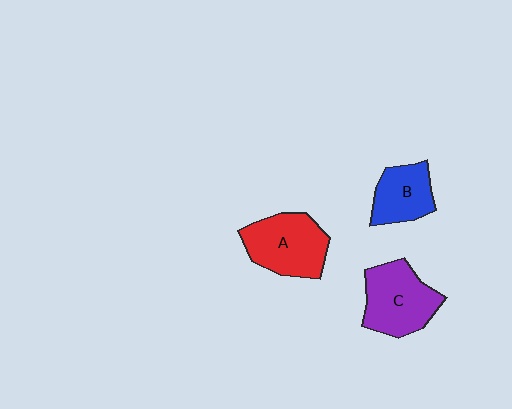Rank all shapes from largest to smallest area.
From largest to smallest: A (red), C (purple), B (blue).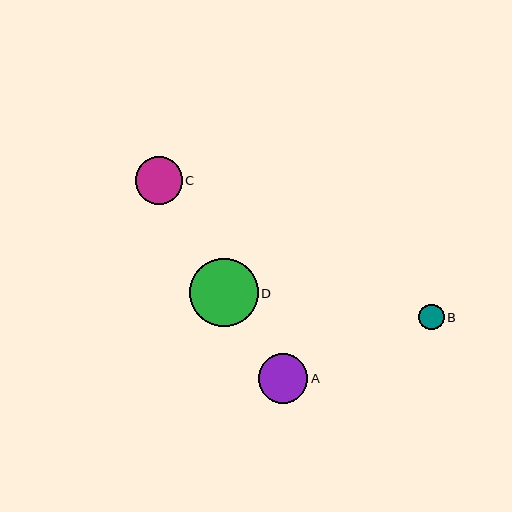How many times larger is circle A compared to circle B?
Circle A is approximately 1.9 times the size of circle B.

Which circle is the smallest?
Circle B is the smallest with a size of approximately 26 pixels.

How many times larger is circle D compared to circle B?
Circle D is approximately 2.7 times the size of circle B.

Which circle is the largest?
Circle D is the largest with a size of approximately 69 pixels.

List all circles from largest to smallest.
From largest to smallest: D, A, C, B.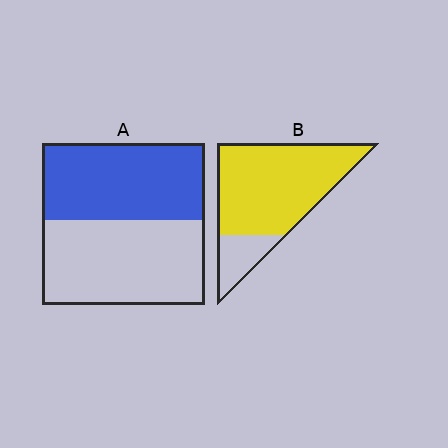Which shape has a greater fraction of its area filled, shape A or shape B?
Shape B.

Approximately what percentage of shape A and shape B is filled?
A is approximately 50% and B is approximately 80%.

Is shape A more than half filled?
Roughly half.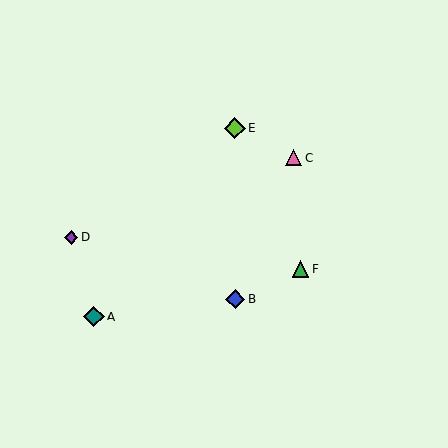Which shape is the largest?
The lime diamond (labeled E) is the largest.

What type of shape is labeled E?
Shape E is a lime diamond.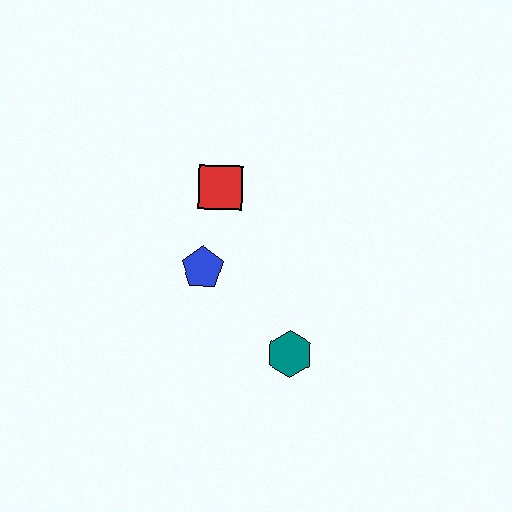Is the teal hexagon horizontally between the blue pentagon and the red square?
No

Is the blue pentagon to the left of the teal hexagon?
Yes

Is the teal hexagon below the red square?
Yes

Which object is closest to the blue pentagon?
The red square is closest to the blue pentagon.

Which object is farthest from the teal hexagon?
The red square is farthest from the teal hexagon.